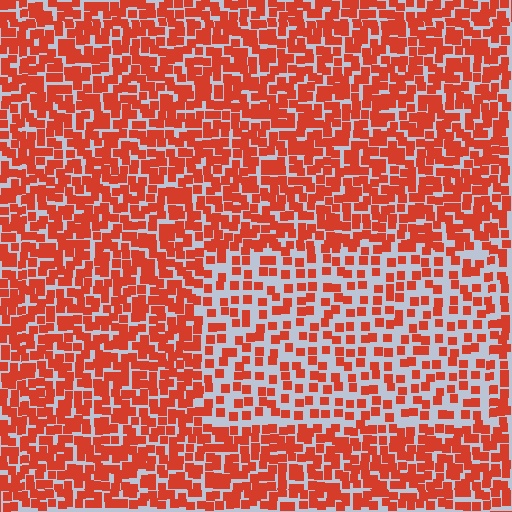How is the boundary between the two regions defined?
The boundary is defined by a change in element density (approximately 1.9x ratio). All elements are the same color, size, and shape.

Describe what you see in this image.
The image contains small red elements arranged at two different densities. A rectangle-shaped region is visible where the elements are less densely packed than the surrounding area.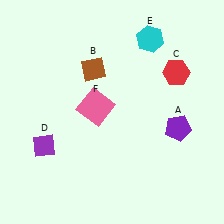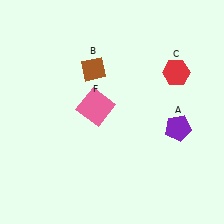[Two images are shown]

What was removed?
The cyan hexagon (E), the purple diamond (D) were removed in Image 2.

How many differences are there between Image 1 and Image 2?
There are 2 differences between the two images.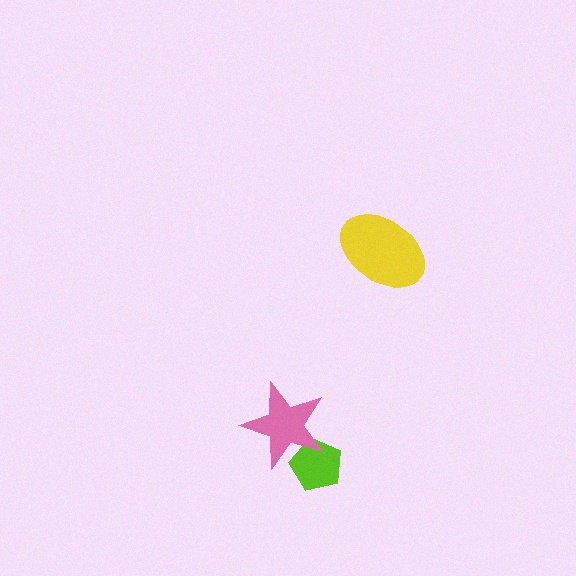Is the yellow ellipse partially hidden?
No, no other shape covers it.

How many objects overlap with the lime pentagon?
1 object overlaps with the lime pentagon.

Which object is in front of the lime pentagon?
The pink star is in front of the lime pentagon.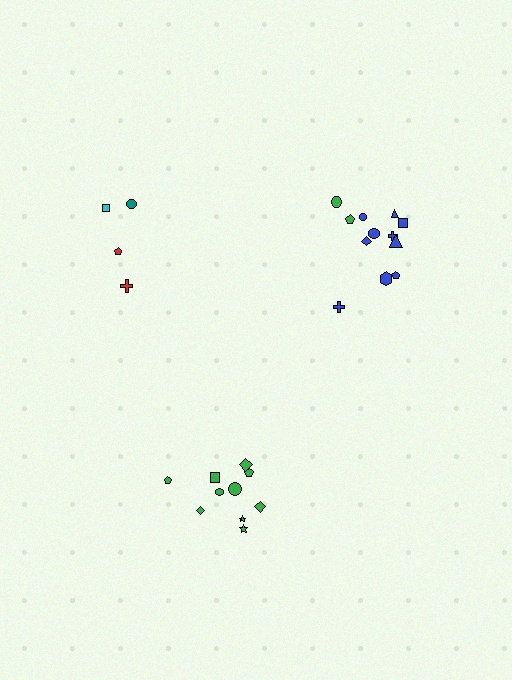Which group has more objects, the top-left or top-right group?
The top-right group.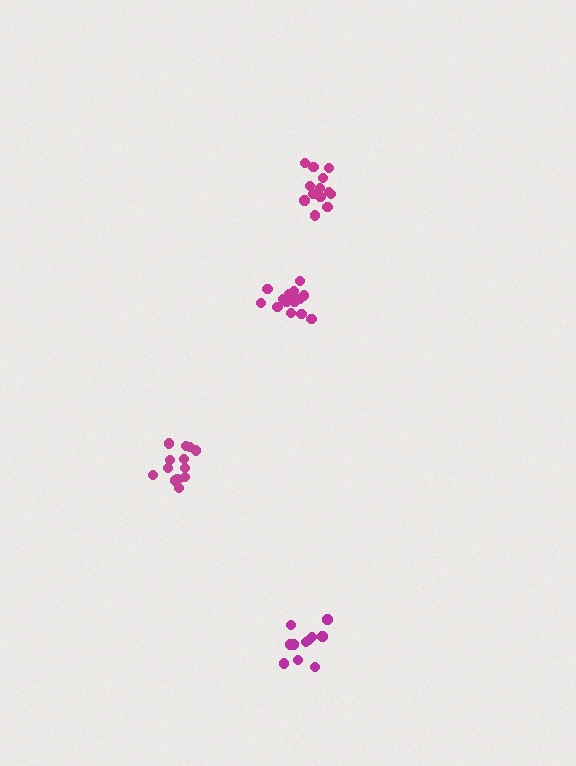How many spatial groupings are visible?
There are 4 spatial groupings.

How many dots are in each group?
Group 1: 13 dots, Group 2: 11 dots, Group 3: 13 dots, Group 4: 16 dots (53 total).